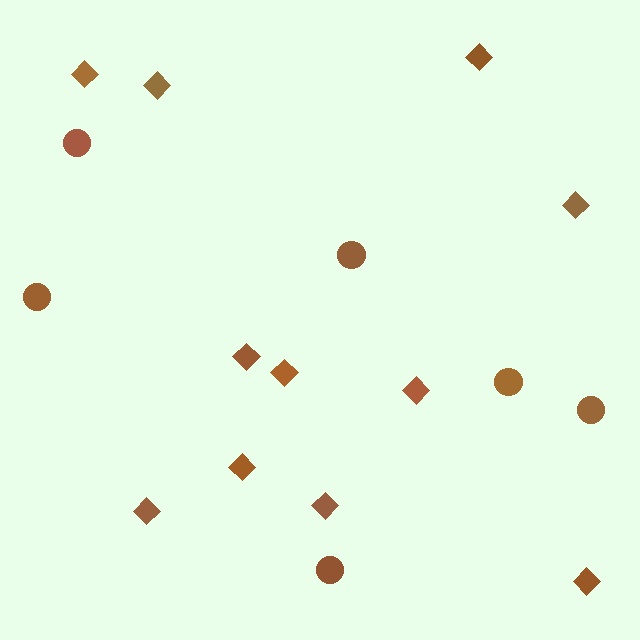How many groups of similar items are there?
There are 2 groups: one group of circles (6) and one group of diamonds (11).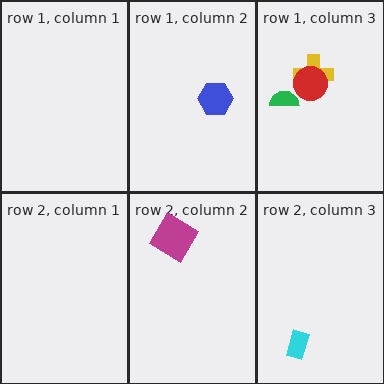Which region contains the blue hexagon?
The row 1, column 2 region.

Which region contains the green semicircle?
The row 1, column 3 region.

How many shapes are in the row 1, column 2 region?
1.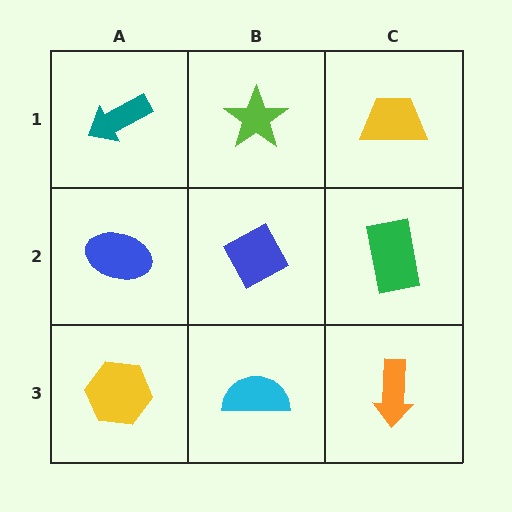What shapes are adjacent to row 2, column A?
A teal arrow (row 1, column A), a yellow hexagon (row 3, column A), a blue diamond (row 2, column B).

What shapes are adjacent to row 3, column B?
A blue diamond (row 2, column B), a yellow hexagon (row 3, column A), an orange arrow (row 3, column C).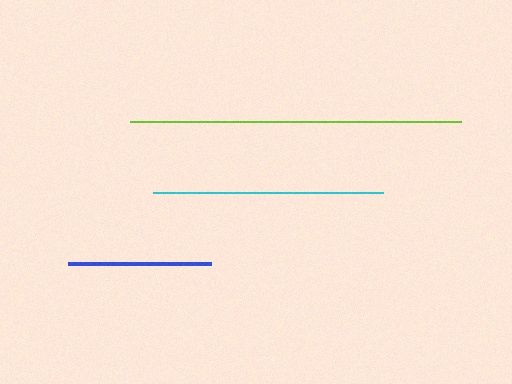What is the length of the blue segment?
The blue segment is approximately 142 pixels long.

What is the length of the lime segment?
The lime segment is approximately 331 pixels long.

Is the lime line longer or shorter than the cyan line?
The lime line is longer than the cyan line.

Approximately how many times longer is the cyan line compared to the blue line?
The cyan line is approximately 1.6 times the length of the blue line.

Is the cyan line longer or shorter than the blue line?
The cyan line is longer than the blue line.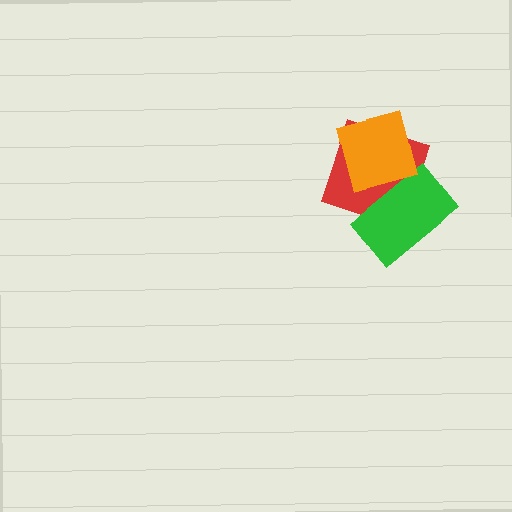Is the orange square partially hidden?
No, no other shape covers it.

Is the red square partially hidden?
Yes, it is partially covered by another shape.